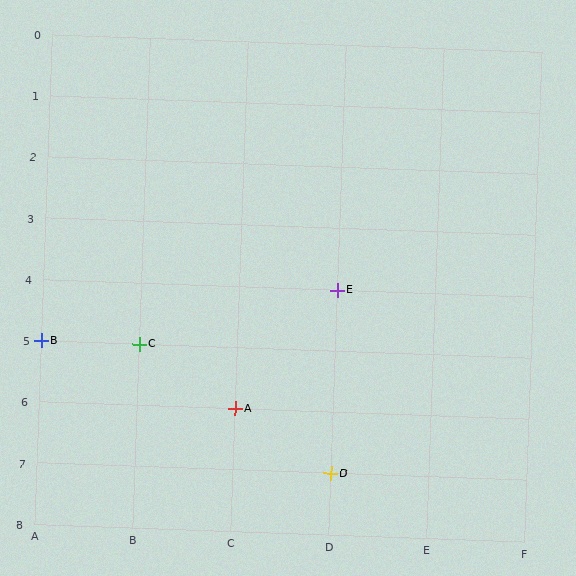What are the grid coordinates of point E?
Point E is at grid coordinates (D, 4).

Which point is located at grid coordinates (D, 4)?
Point E is at (D, 4).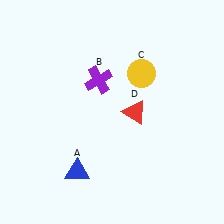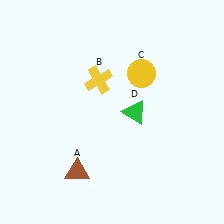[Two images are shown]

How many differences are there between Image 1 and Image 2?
There are 3 differences between the two images.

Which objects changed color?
A changed from blue to brown. B changed from purple to yellow. D changed from red to green.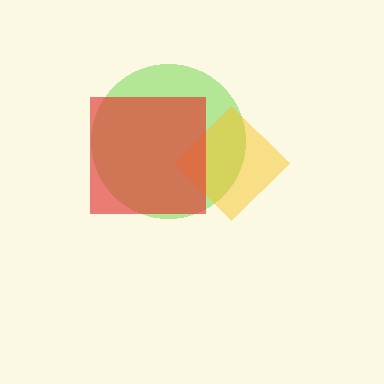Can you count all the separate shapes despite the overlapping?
Yes, there are 3 separate shapes.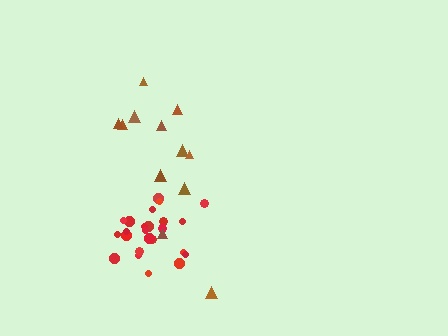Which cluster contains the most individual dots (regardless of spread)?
Red (24).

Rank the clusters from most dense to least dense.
red, brown.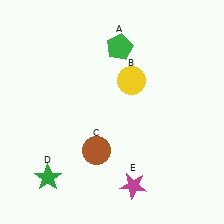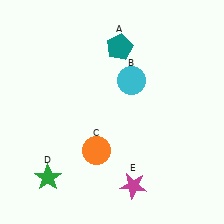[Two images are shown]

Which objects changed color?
A changed from green to teal. B changed from yellow to cyan. C changed from brown to orange.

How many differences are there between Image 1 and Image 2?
There are 3 differences between the two images.